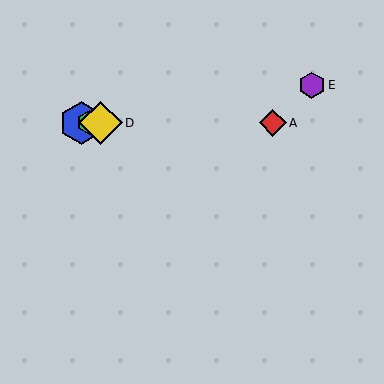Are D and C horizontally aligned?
Yes, both are at y≈123.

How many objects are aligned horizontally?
4 objects (A, B, C, D) are aligned horizontally.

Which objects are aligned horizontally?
Objects A, B, C, D are aligned horizontally.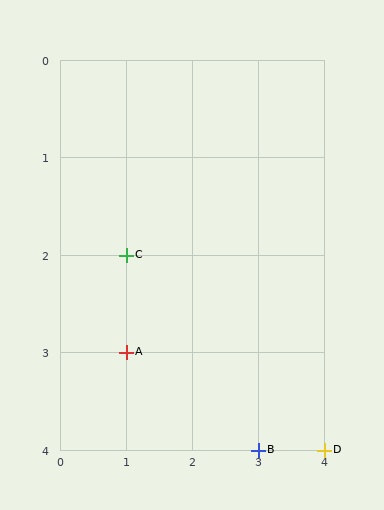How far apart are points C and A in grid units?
Points C and A are 1 row apart.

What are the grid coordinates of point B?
Point B is at grid coordinates (3, 4).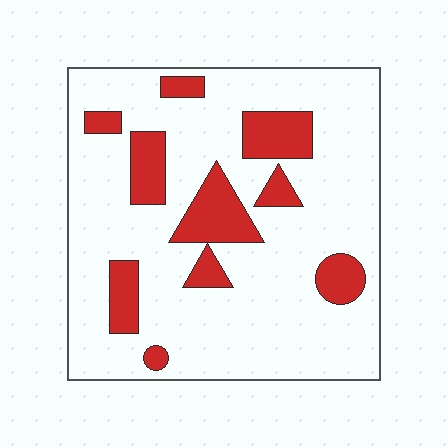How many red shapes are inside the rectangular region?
10.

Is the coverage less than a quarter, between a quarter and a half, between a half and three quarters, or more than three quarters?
Less than a quarter.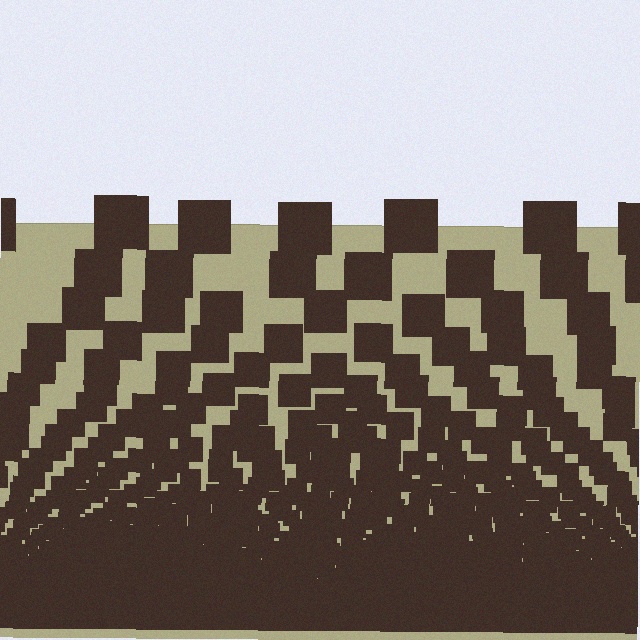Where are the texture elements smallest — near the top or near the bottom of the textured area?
Near the bottom.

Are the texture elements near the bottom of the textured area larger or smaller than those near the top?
Smaller. The gradient is inverted — elements near the bottom are smaller and denser.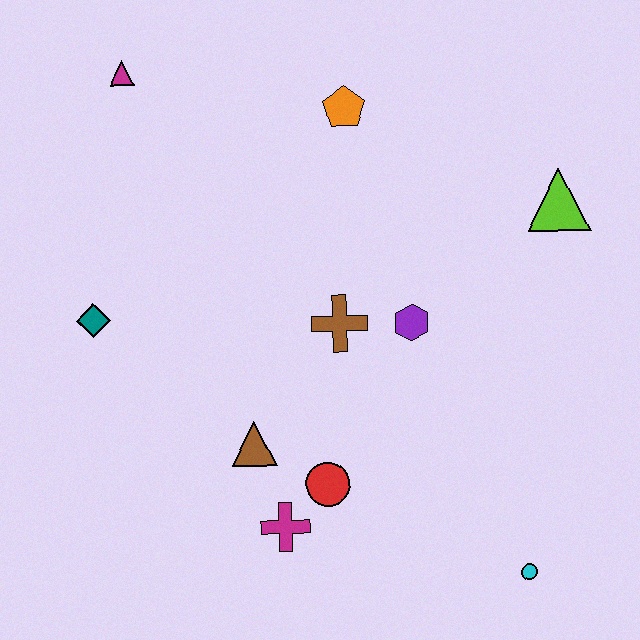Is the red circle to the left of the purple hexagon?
Yes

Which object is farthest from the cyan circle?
The magenta triangle is farthest from the cyan circle.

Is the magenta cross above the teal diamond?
No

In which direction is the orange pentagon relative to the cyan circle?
The orange pentagon is above the cyan circle.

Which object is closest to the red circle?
The magenta cross is closest to the red circle.